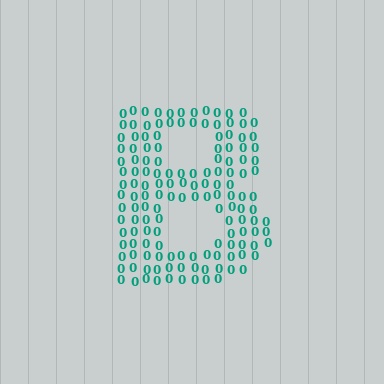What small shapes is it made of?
It is made of small digit 0's.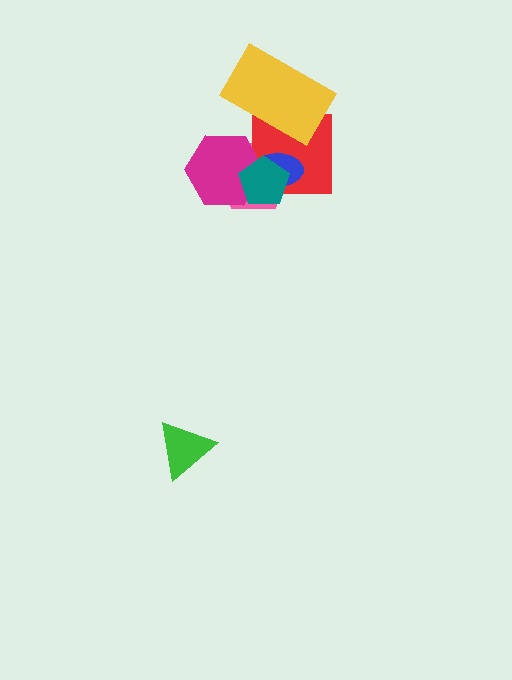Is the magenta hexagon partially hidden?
Yes, it is partially covered by another shape.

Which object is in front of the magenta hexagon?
The teal pentagon is in front of the magenta hexagon.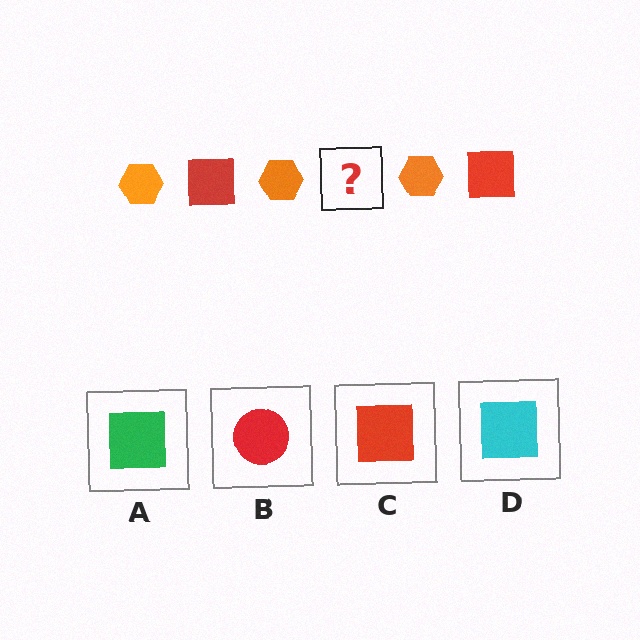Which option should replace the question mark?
Option C.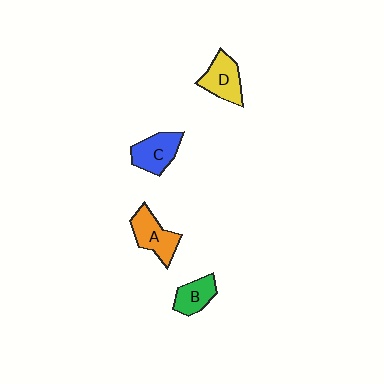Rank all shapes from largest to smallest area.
From largest to smallest: A (orange), C (blue), D (yellow), B (green).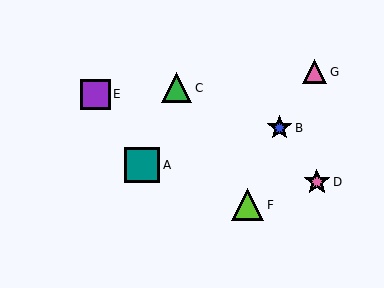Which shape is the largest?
The teal square (labeled A) is the largest.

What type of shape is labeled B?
Shape B is a blue star.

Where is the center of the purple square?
The center of the purple square is at (95, 94).